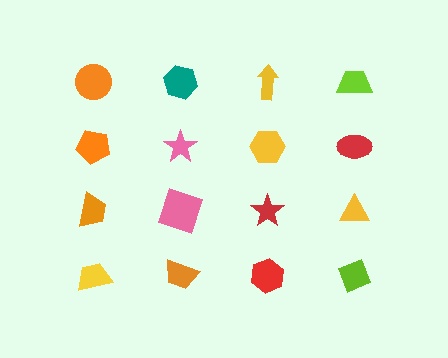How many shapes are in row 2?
4 shapes.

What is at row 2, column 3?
A yellow hexagon.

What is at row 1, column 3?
A yellow arrow.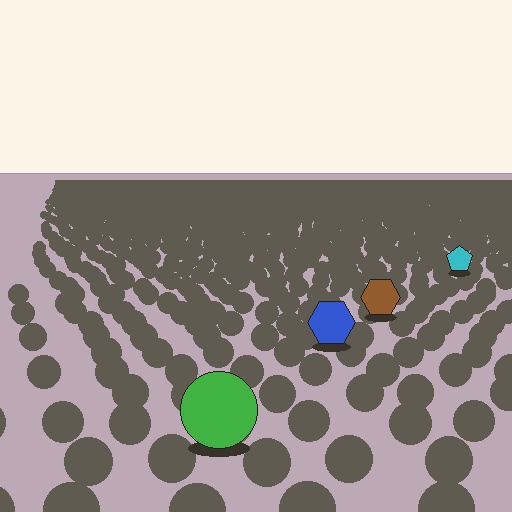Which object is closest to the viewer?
The green circle is closest. The texture marks near it are larger and more spread out.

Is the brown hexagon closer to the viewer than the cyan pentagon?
Yes. The brown hexagon is closer — you can tell from the texture gradient: the ground texture is coarser near it.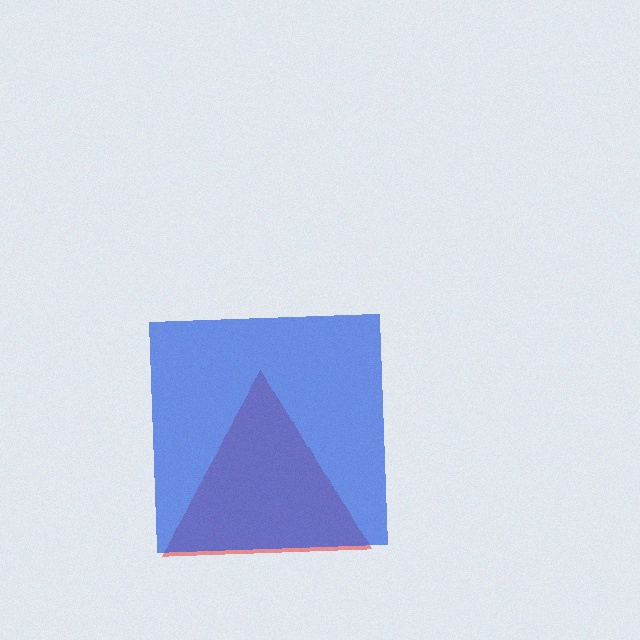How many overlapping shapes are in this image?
There are 2 overlapping shapes in the image.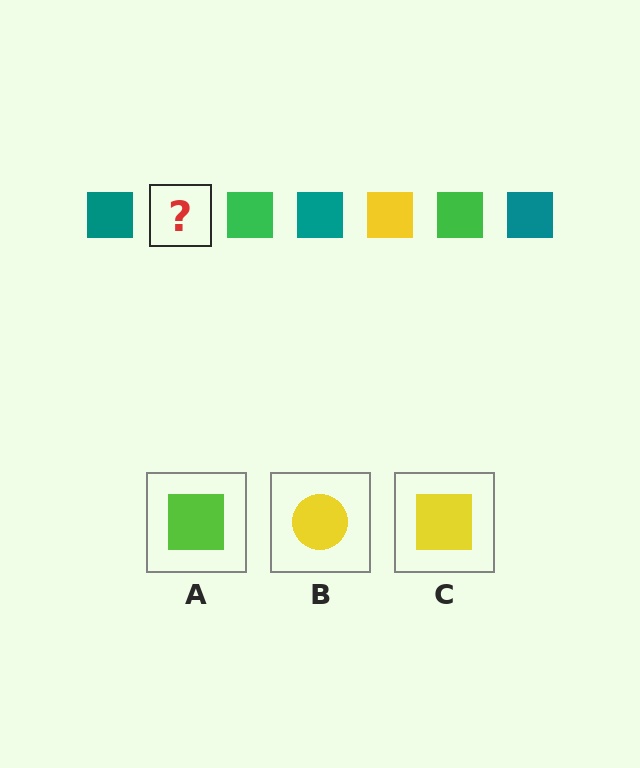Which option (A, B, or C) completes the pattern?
C.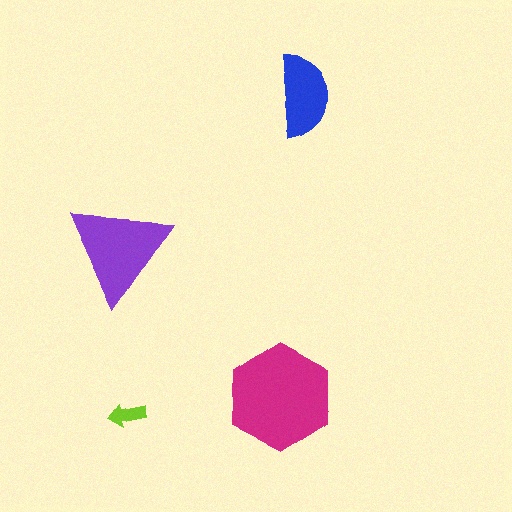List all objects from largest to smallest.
The magenta hexagon, the purple triangle, the blue semicircle, the lime arrow.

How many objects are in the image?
There are 4 objects in the image.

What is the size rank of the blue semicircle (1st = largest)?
3rd.